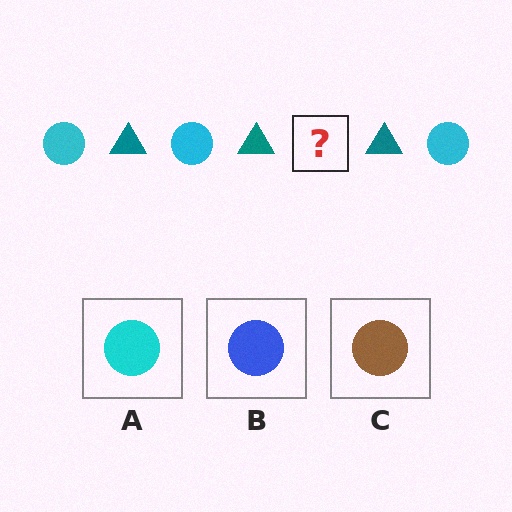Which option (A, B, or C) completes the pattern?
A.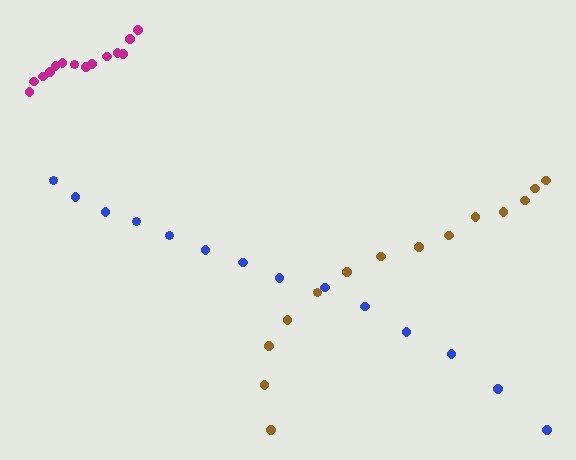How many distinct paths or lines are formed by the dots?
There are 3 distinct paths.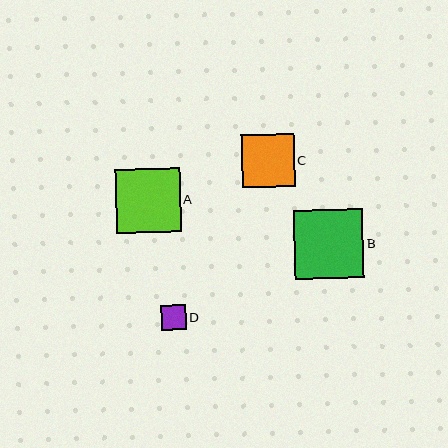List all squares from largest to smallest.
From largest to smallest: B, A, C, D.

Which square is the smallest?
Square D is the smallest with a size of approximately 25 pixels.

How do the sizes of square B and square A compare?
Square B and square A are approximately the same size.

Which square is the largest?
Square B is the largest with a size of approximately 69 pixels.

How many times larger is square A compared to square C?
Square A is approximately 1.2 times the size of square C.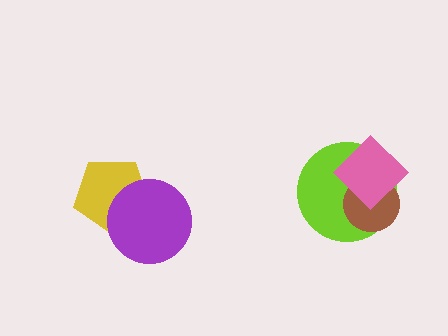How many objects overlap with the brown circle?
2 objects overlap with the brown circle.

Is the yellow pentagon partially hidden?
Yes, it is partially covered by another shape.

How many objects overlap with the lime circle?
2 objects overlap with the lime circle.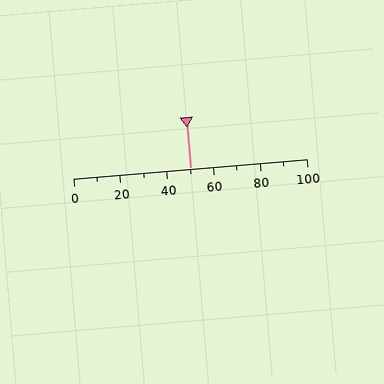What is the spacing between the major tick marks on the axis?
The major ticks are spaced 20 apart.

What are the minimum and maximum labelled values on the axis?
The axis runs from 0 to 100.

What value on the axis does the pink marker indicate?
The marker indicates approximately 50.